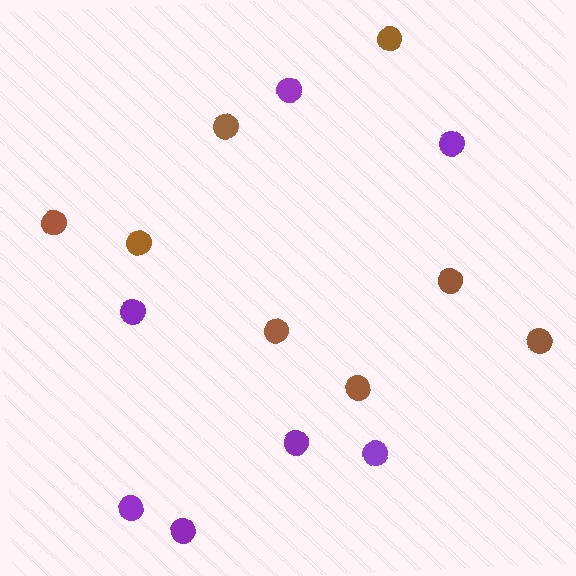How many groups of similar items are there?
There are 2 groups: one group of brown circles (8) and one group of purple circles (7).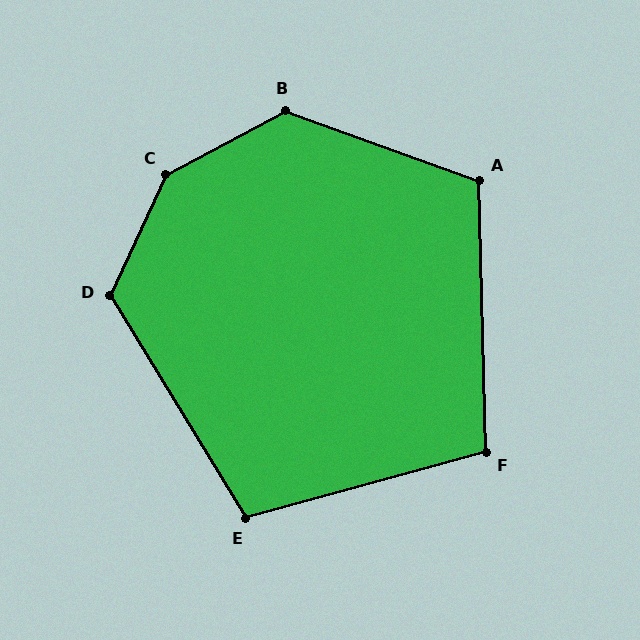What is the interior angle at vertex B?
Approximately 132 degrees (obtuse).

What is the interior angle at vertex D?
Approximately 124 degrees (obtuse).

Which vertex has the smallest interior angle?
F, at approximately 104 degrees.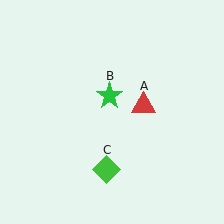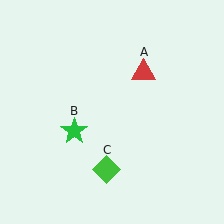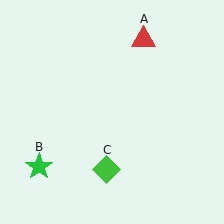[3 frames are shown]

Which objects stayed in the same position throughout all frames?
Green diamond (object C) remained stationary.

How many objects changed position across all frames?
2 objects changed position: red triangle (object A), green star (object B).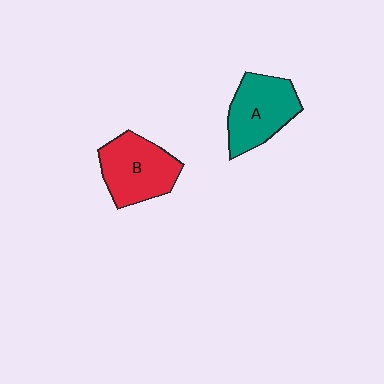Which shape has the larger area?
Shape B (red).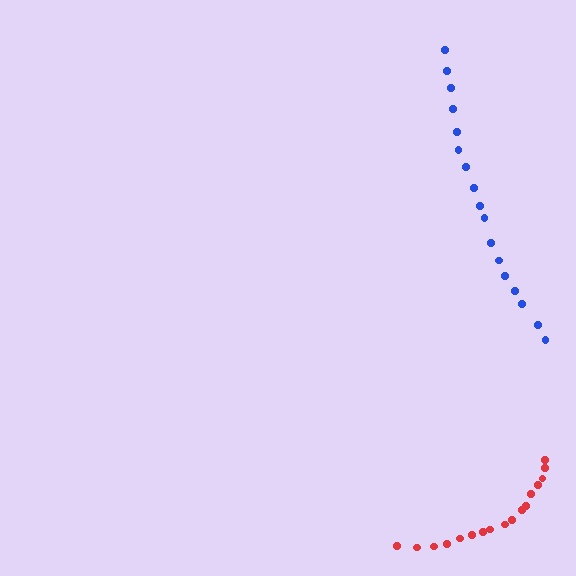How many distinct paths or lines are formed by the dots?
There are 2 distinct paths.